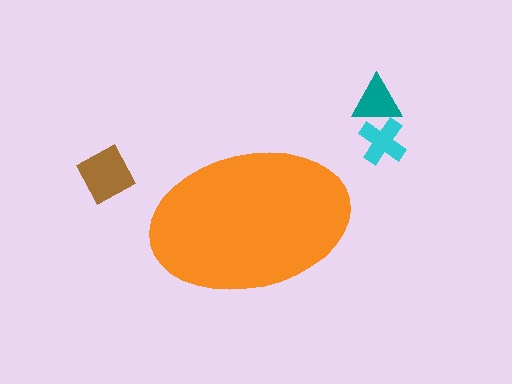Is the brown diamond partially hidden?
No, the brown diamond is fully visible.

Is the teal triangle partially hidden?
No, the teal triangle is fully visible.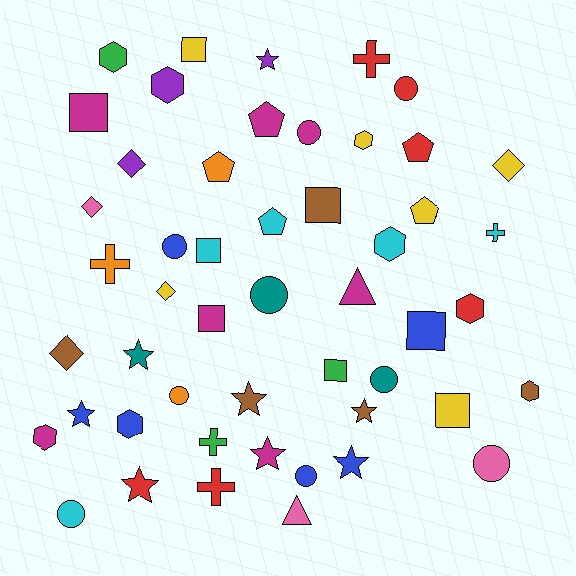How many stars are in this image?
There are 8 stars.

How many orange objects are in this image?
There are 3 orange objects.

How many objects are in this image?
There are 50 objects.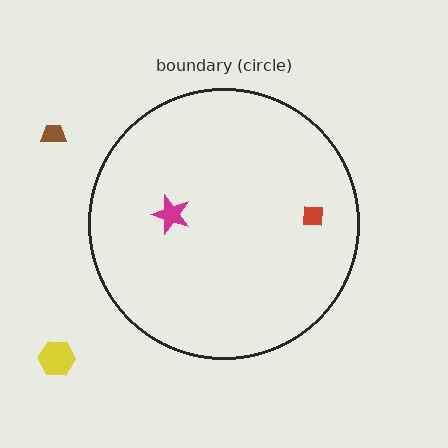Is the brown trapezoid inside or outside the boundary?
Outside.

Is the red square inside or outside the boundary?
Inside.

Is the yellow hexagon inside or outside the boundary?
Outside.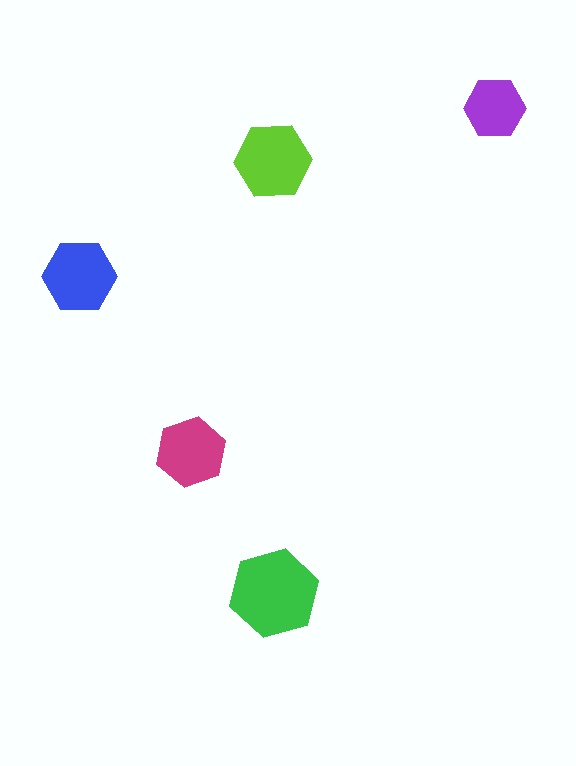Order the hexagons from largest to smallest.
the green one, the lime one, the blue one, the magenta one, the purple one.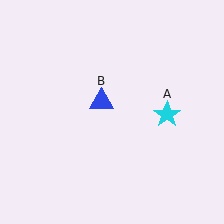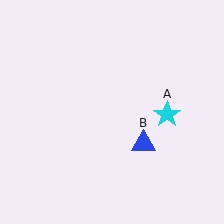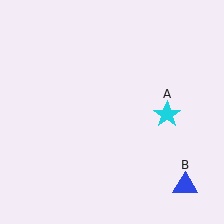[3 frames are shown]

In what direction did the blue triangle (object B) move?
The blue triangle (object B) moved down and to the right.